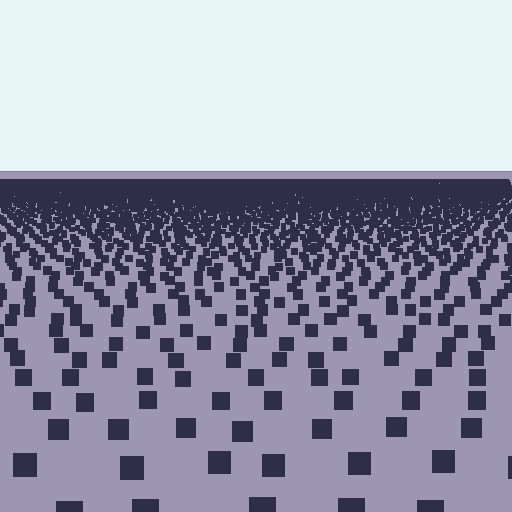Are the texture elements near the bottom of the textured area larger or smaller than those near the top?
Larger. Near the bottom, elements are closer to the viewer and appear at a bigger on-screen size.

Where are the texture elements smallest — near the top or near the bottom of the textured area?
Near the top.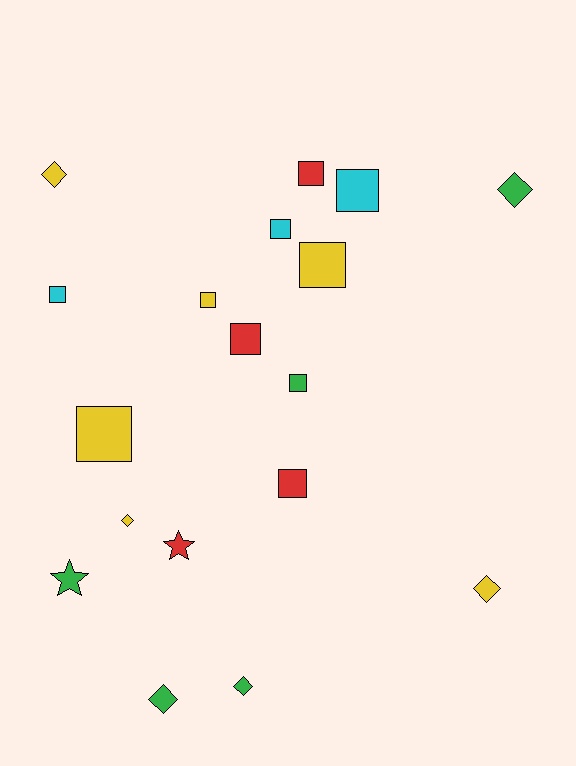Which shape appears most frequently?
Square, with 10 objects.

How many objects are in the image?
There are 18 objects.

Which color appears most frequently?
Yellow, with 6 objects.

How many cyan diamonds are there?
There are no cyan diamonds.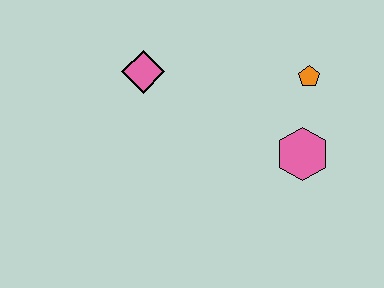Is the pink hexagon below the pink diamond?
Yes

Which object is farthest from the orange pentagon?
The pink diamond is farthest from the orange pentagon.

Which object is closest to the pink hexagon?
The orange pentagon is closest to the pink hexagon.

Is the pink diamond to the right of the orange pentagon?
No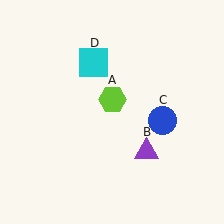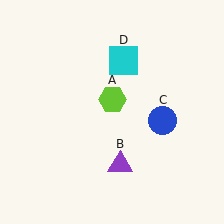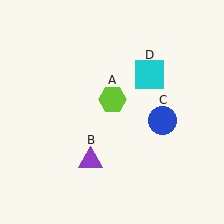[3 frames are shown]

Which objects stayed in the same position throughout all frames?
Lime hexagon (object A) and blue circle (object C) remained stationary.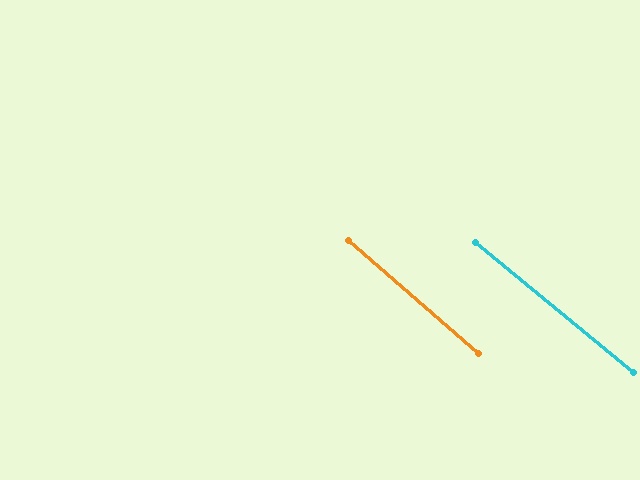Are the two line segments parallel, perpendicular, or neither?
Parallel — their directions differ by only 1.6°.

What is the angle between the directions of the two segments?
Approximately 2 degrees.